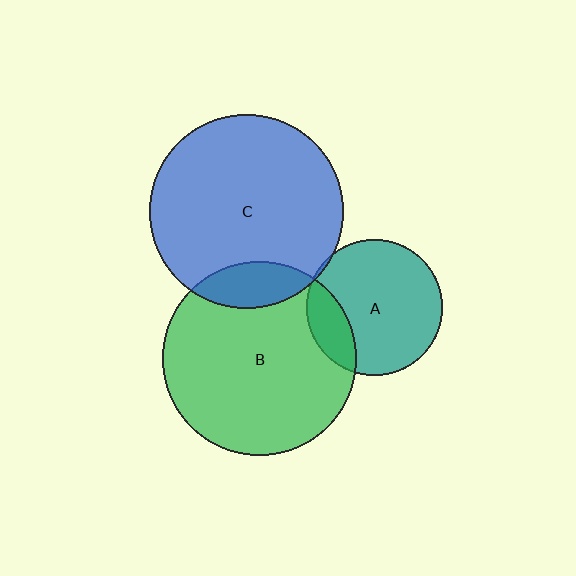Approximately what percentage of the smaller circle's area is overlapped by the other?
Approximately 20%.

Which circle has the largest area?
Circle B (green).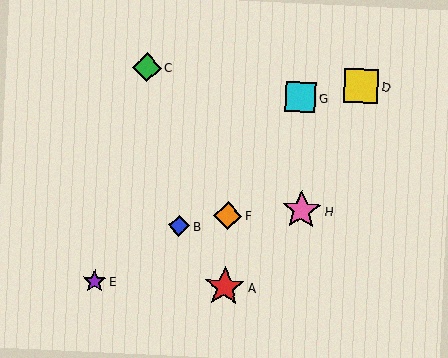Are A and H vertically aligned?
No, A is at x≈225 and H is at x≈301.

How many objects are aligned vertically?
2 objects (A, F) are aligned vertically.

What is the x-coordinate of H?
Object H is at x≈301.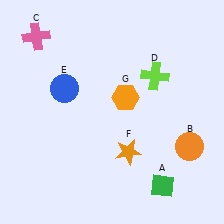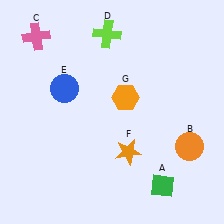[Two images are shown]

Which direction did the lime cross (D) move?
The lime cross (D) moved left.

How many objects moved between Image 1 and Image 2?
1 object moved between the two images.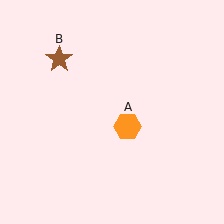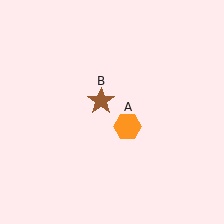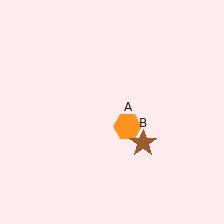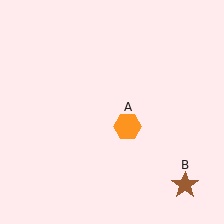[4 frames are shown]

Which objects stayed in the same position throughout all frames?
Orange hexagon (object A) remained stationary.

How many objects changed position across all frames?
1 object changed position: brown star (object B).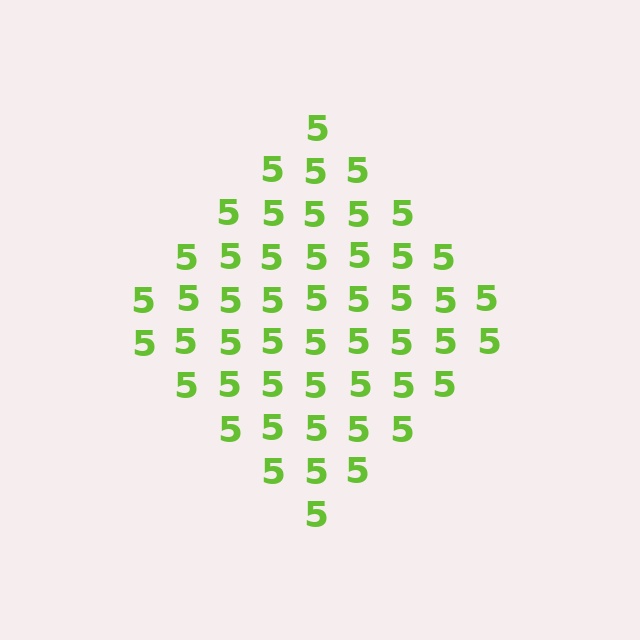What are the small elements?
The small elements are digit 5's.